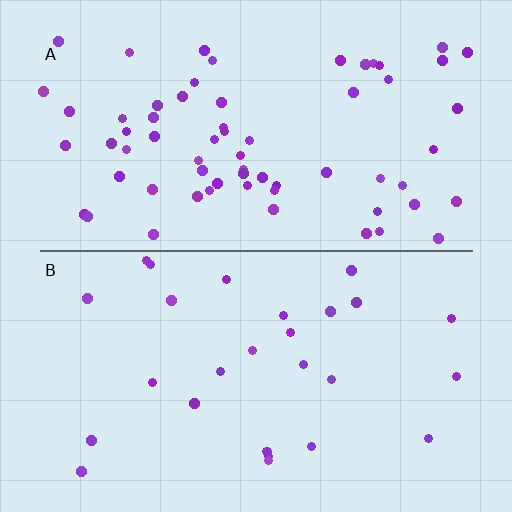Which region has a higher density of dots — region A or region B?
A (the top).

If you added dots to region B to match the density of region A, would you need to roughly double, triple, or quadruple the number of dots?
Approximately double.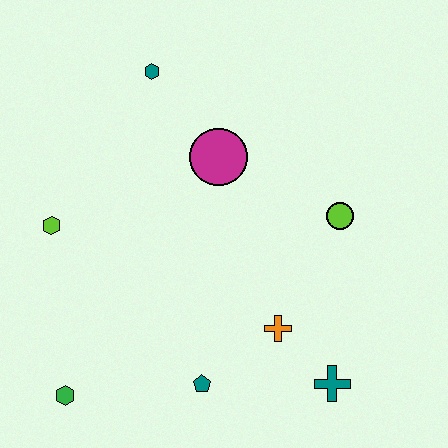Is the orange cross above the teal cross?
Yes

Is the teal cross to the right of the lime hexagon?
Yes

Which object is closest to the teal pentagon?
The orange cross is closest to the teal pentagon.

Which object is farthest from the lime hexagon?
The teal cross is farthest from the lime hexagon.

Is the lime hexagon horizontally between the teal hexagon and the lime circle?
No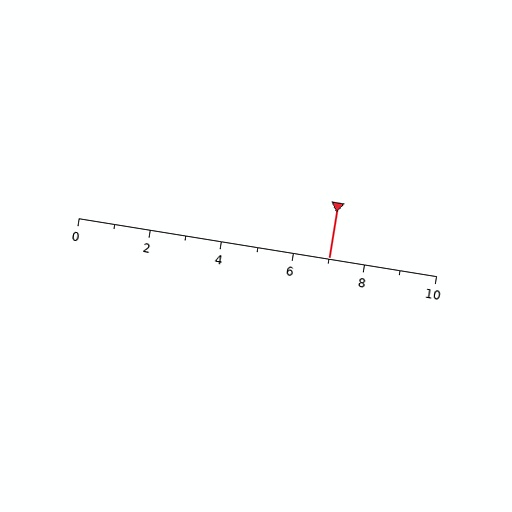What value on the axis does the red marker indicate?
The marker indicates approximately 7.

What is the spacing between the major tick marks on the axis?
The major ticks are spaced 2 apart.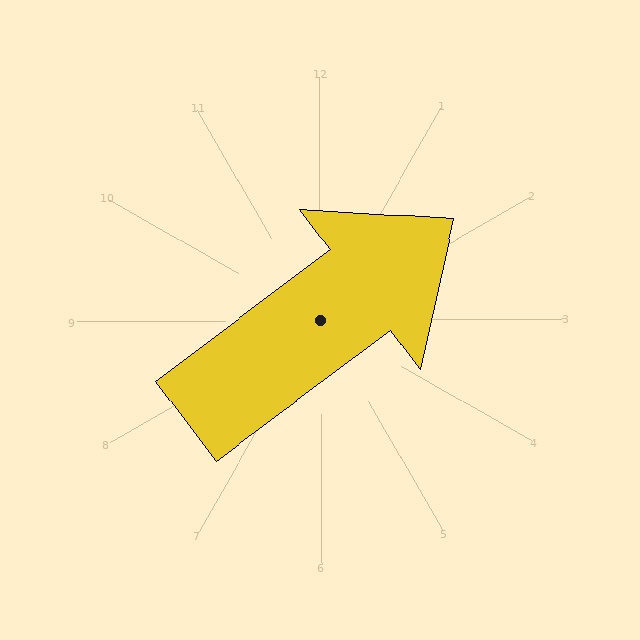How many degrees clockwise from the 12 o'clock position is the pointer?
Approximately 53 degrees.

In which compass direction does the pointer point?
Northeast.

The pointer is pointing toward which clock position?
Roughly 2 o'clock.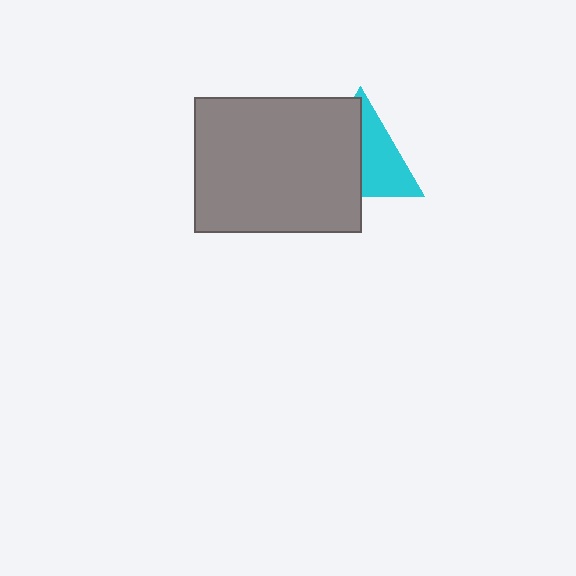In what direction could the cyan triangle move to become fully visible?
The cyan triangle could move right. That would shift it out from behind the gray rectangle entirely.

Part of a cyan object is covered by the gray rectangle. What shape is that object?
It is a triangle.